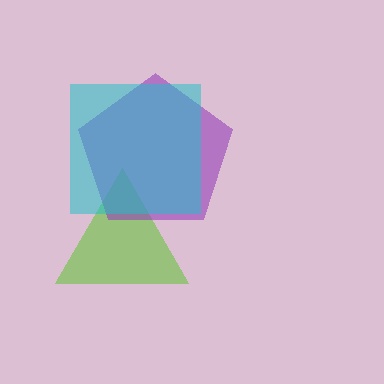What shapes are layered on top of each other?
The layered shapes are: a lime triangle, a purple pentagon, a cyan square.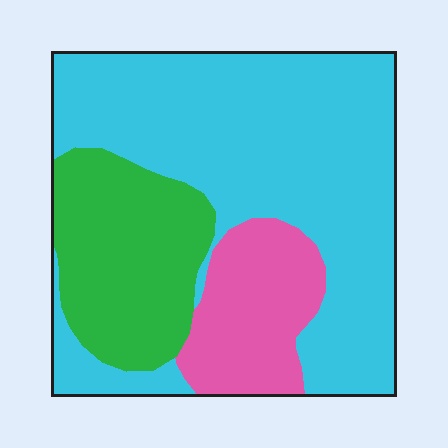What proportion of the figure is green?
Green takes up between a sixth and a third of the figure.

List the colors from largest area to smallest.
From largest to smallest: cyan, green, pink.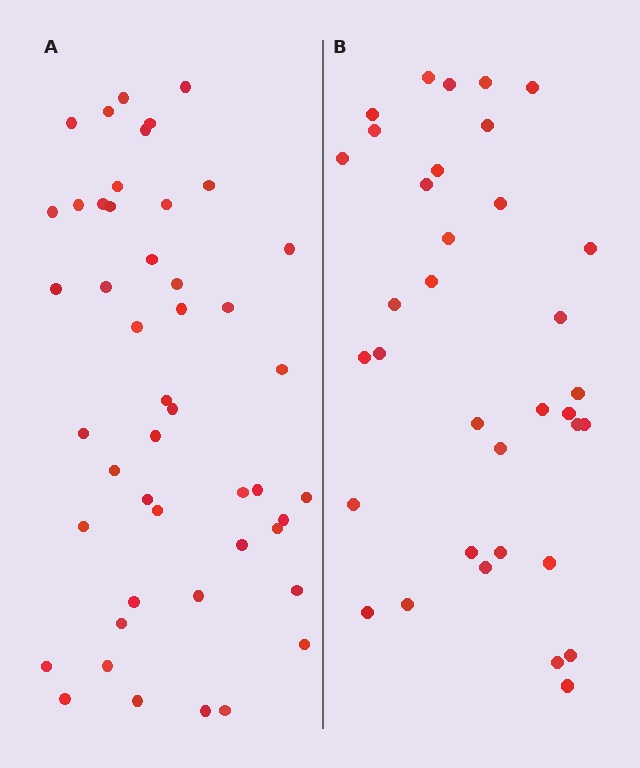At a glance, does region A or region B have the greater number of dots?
Region A (the left region) has more dots.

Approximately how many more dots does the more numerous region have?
Region A has roughly 12 or so more dots than region B.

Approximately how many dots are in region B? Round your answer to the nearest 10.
About 40 dots. (The exact count is 35, which rounds to 40.)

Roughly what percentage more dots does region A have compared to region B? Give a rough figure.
About 35% more.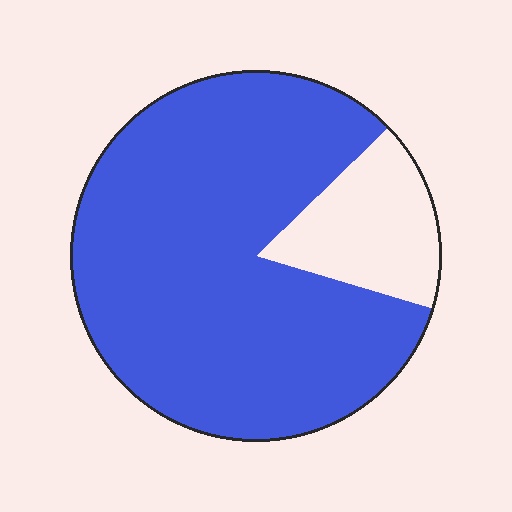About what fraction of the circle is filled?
About five sixths (5/6).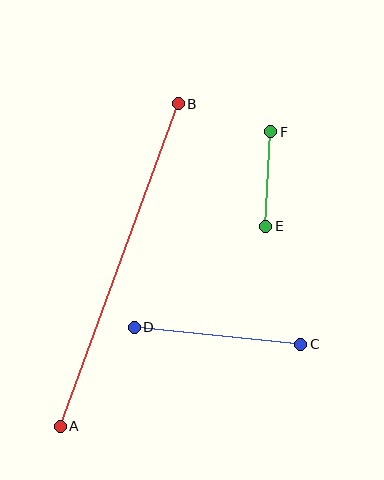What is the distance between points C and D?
The distance is approximately 167 pixels.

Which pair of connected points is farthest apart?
Points A and B are farthest apart.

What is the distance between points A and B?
The distance is approximately 343 pixels.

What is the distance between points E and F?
The distance is approximately 94 pixels.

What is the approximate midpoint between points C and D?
The midpoint is at approximately (218, 336) pixels.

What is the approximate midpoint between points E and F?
The midpoint is at approximately (268, 179) pixels.